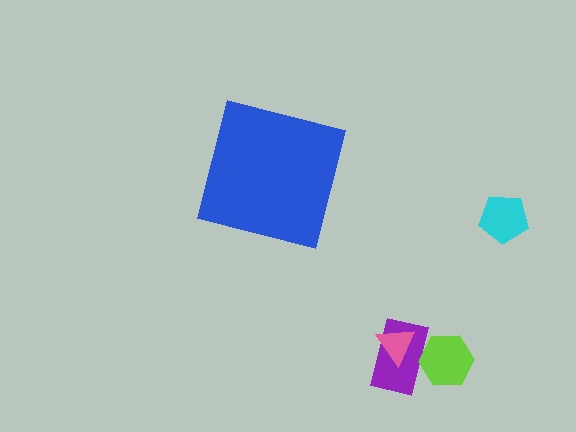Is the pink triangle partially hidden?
No, the pink triangle is fully visible.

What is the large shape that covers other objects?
A blue square.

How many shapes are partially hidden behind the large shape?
0 shapes are partially hidden.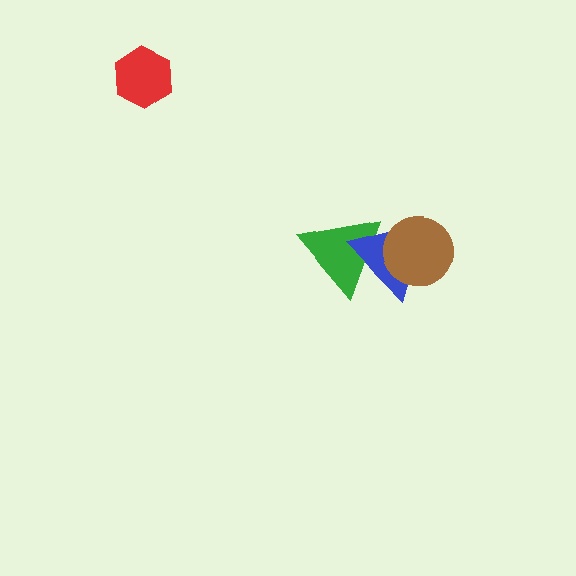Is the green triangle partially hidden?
Yes, it is partially covered by another shape.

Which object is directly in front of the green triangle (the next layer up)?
The blue triangle is directly in front of the green triangle.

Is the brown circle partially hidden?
No, no other shape covers it.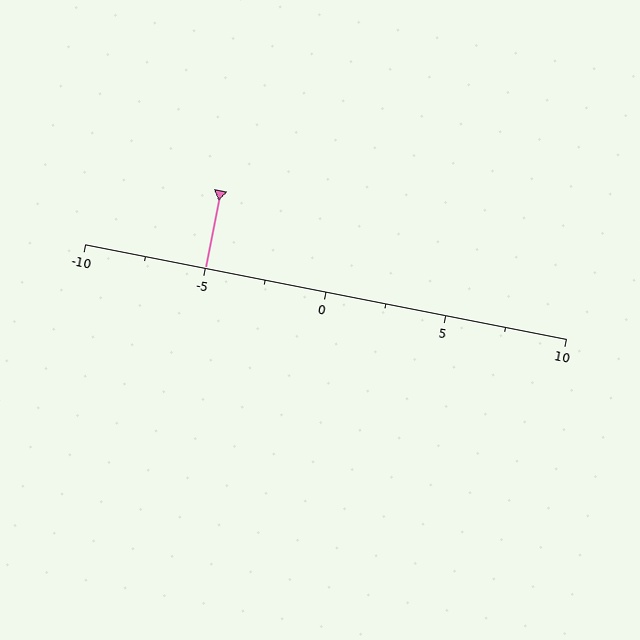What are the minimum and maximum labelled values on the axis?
The axis runs from -10 to 10.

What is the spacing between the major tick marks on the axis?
The major ticks are spaced 5 apart.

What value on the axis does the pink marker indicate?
The marker indicates approximately -5.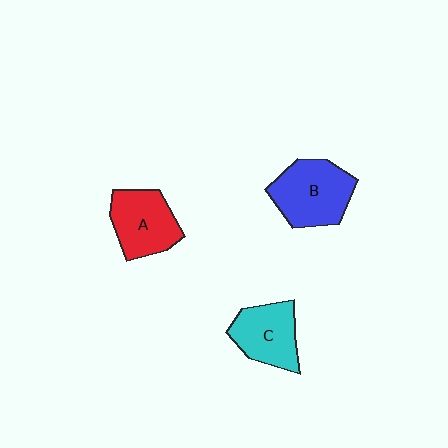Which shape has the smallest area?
Shape C (cyan).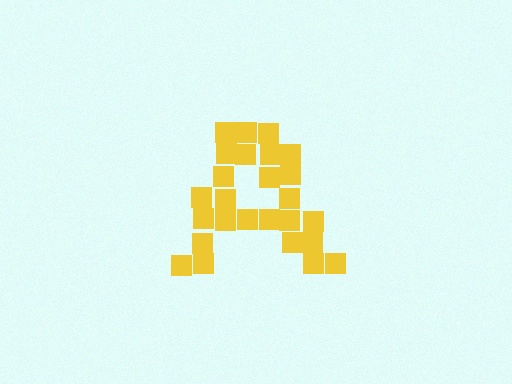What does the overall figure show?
The overall figure shows the letter A.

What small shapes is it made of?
It is made of small squares.